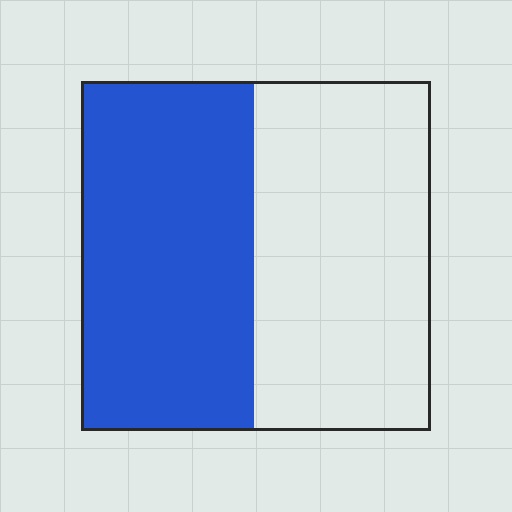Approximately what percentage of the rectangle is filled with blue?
Approximately 50%.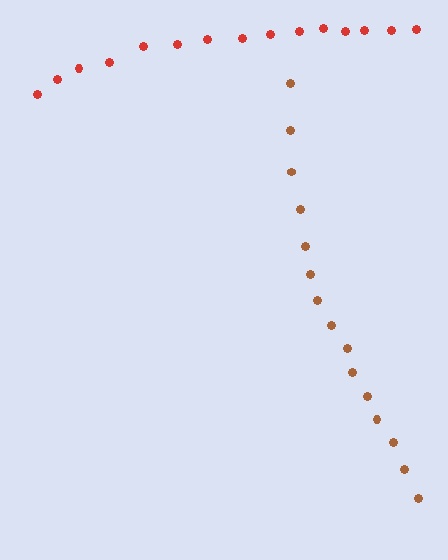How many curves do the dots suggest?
There are 2 distinct paths.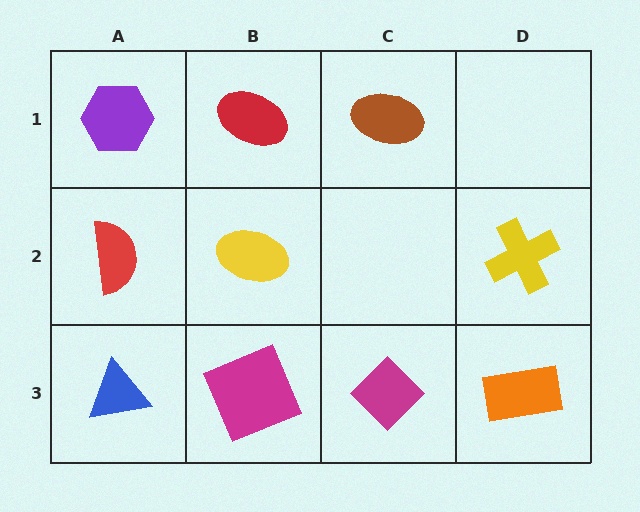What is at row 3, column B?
A magenta square.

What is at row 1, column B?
A red ellipse.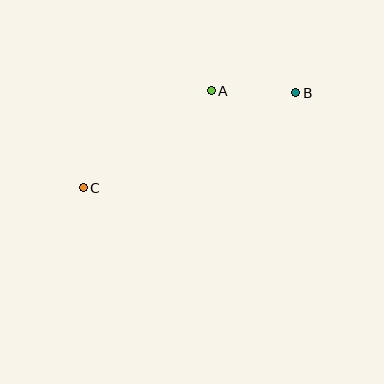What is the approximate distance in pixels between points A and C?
The distance between A and C is approximately 161 pixels.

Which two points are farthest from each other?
Points B and C are farthest from each other.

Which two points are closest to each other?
Points A and B are closest to each other.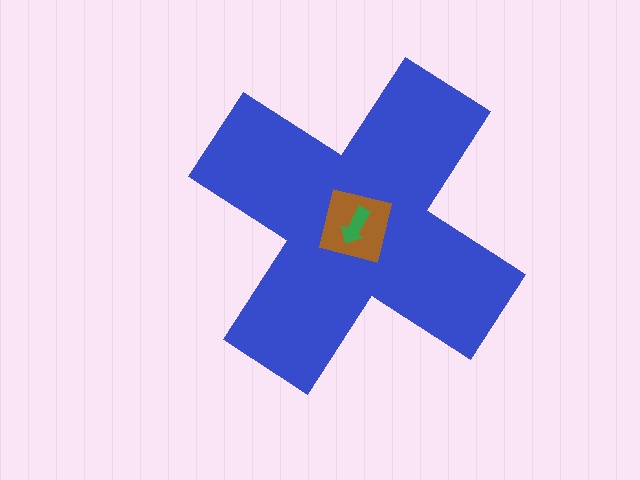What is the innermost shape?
The green arrow.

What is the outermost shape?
The blue cross.